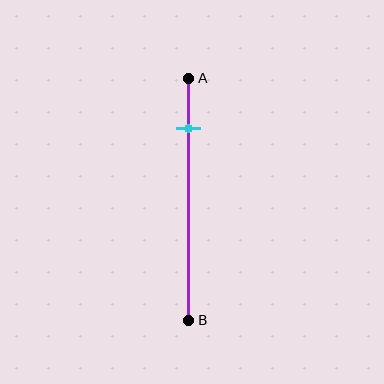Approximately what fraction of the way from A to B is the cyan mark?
The cyan mark is approximately 20% of the way from A to B.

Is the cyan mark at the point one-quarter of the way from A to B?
No, the mark is at about 20% from A, not at the 25% one-quarter point.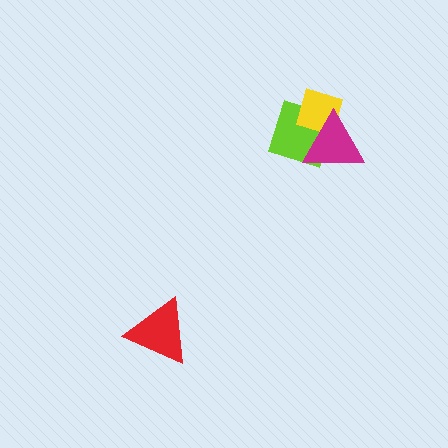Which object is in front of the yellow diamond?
The magenta triangle is in front of the yellow diamond.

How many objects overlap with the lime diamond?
2 objects overlap with the lime diamond.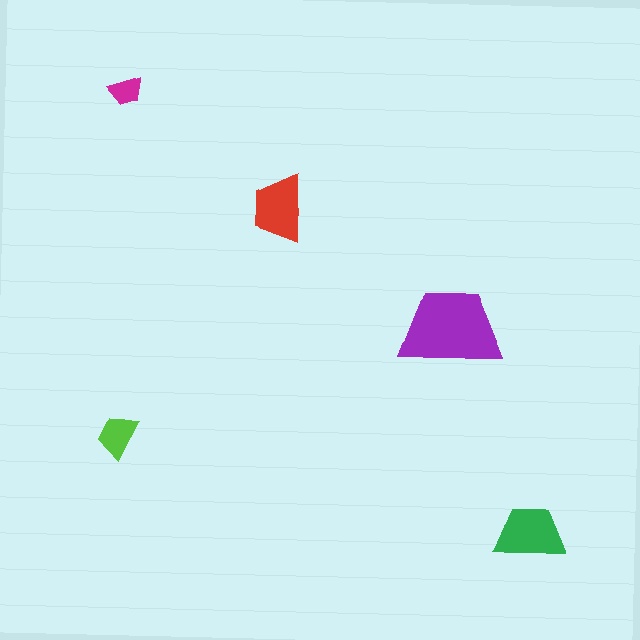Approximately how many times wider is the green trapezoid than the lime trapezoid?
About 1.5 times wider.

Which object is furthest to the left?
The lime trapezoid is leftmost.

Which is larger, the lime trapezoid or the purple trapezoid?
The purple one.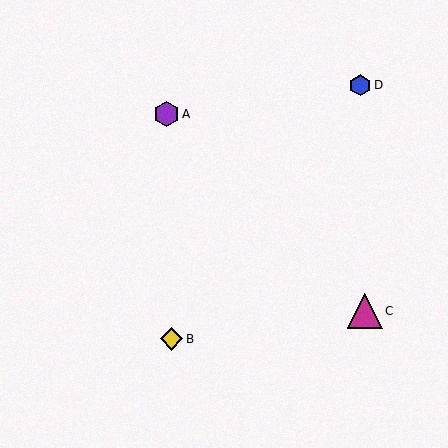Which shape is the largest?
The magenta triangle (labeled C) is the largest.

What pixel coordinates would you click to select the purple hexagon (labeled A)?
Click at (166, 114) to select the purple hexagon A.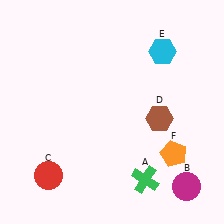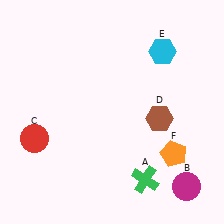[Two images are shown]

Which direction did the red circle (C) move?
The red circle (C) moved up.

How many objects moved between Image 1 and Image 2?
1 object moved between the two images.